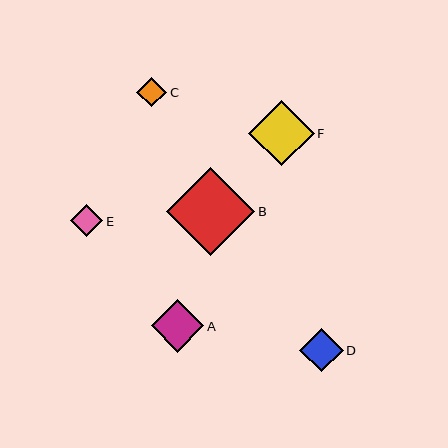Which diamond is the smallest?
Diamond C is the smallest with a size of approximately 30 pixels.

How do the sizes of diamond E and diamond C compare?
Diamond E and diamond C are approximately the same size.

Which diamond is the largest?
Diamond B is the largest with a size of approximately 88 pixels.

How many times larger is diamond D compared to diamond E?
Diamond D is approximately 1.3 times the size of diamond E.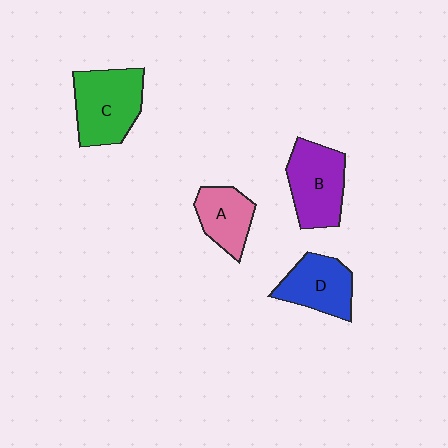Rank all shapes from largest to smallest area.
From largest to smallest: C (green), B (purple), D (blue), A (pink).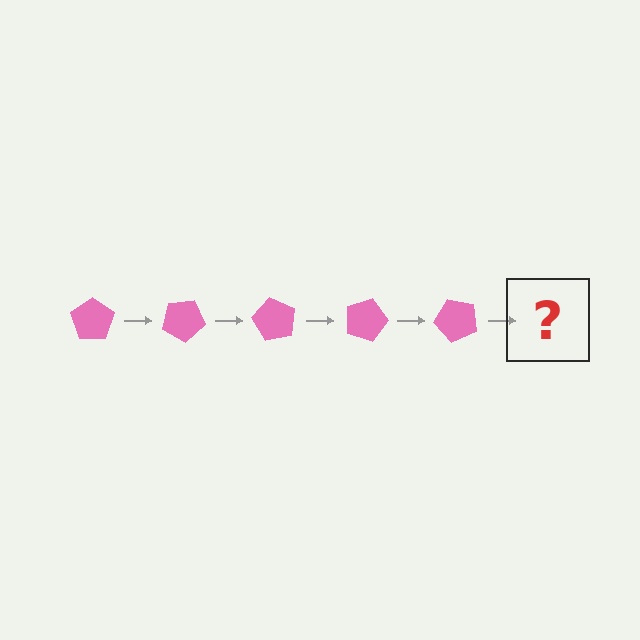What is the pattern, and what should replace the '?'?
The pattern is that the pentagon rotates 30 degrees each step. The '?' should be a pink pentagon rotated 150 degrees.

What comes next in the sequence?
The next element should be a pink pentagon rotated 150 degrees.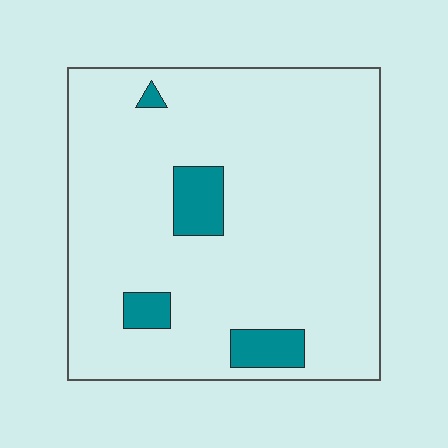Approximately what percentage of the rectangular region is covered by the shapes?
Approximately 10%.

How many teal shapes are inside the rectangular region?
4.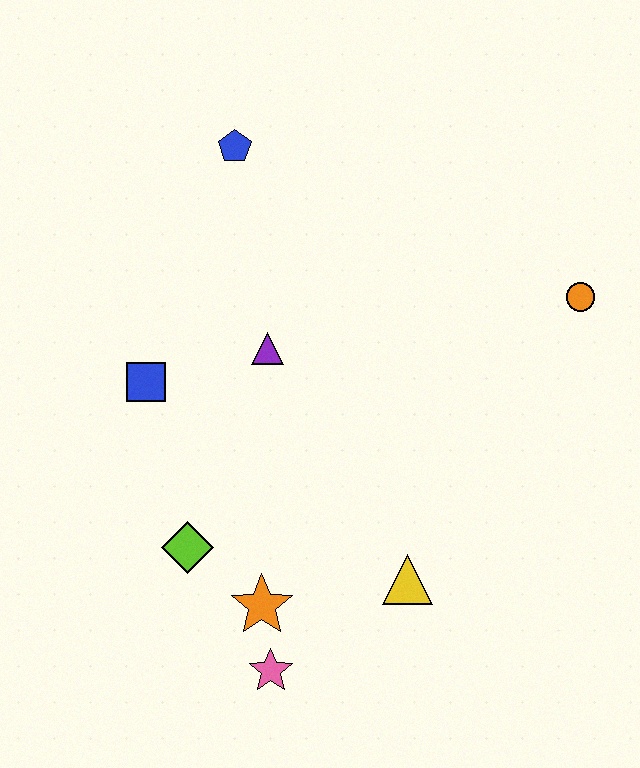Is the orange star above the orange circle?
No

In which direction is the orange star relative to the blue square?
The orange star is below the blue square.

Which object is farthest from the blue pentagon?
The pink star is farthest from the blue pentagon.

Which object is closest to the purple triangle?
The blue square is closest to the purple triangle.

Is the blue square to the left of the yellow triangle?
Yes